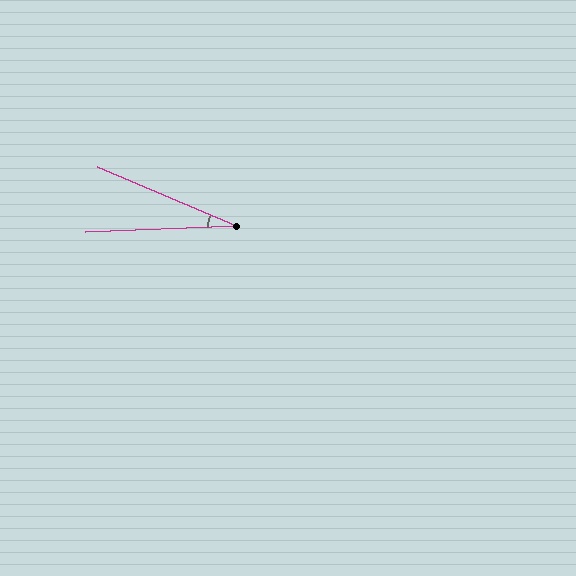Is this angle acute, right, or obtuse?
It is acute.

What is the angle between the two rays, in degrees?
Approximately 25 degrees.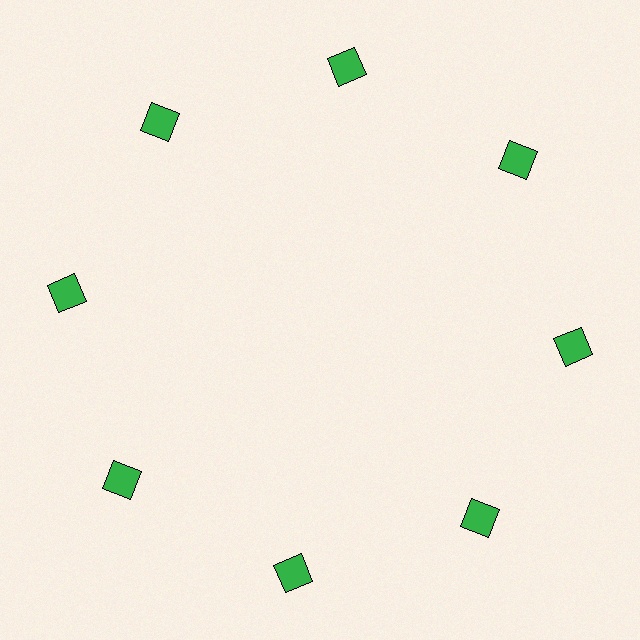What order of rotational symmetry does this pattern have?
This pattern has 8-fold rotational symmetry.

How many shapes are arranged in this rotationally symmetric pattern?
There are 8 shapes, arranged in 8 groups of 1.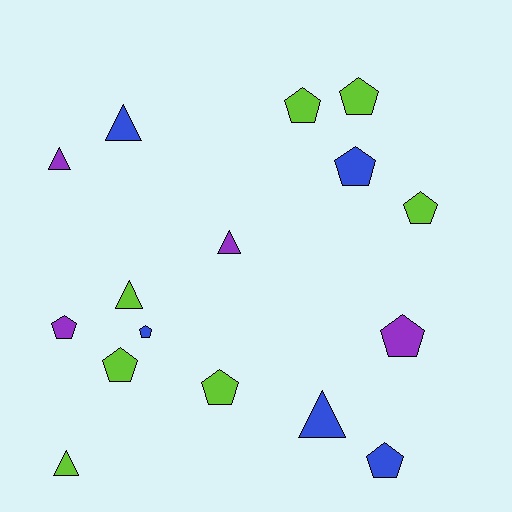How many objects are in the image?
There are 16 objects.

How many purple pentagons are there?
There are 2 purple pentagons.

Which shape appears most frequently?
Pentagon, with 10 objects.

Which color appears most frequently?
Lime, with 7 objects.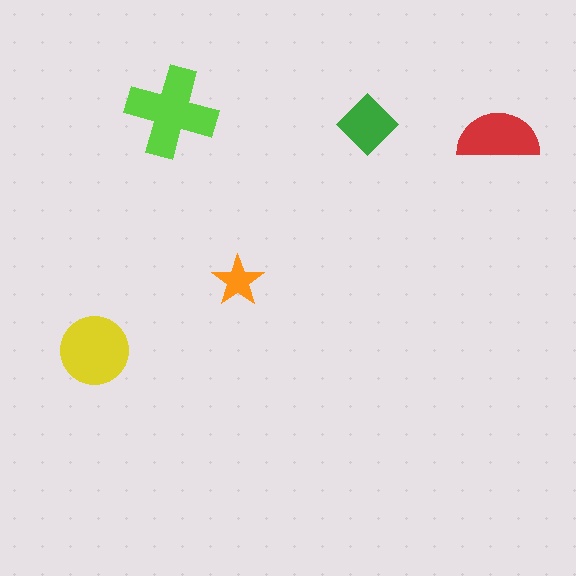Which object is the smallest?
The orange star.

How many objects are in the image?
There are 5 objects in the image.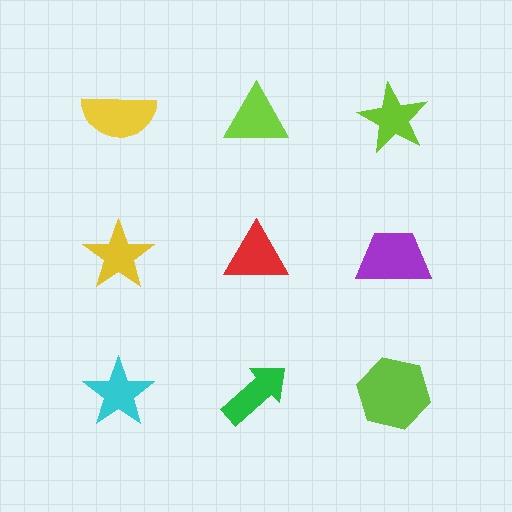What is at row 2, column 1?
A yellow star.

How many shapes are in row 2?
3 shapes.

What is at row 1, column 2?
A lime triangle.